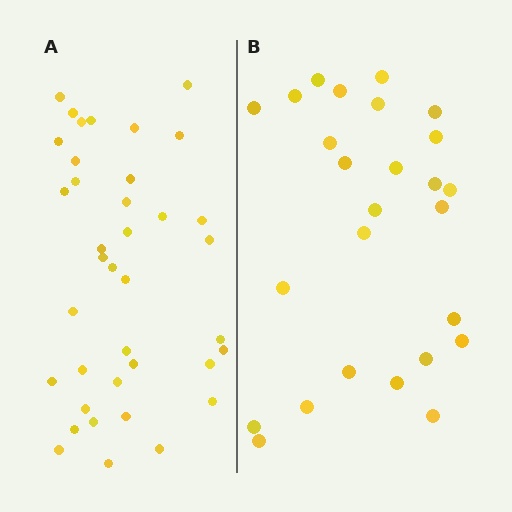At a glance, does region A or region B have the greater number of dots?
Region A (the left region) has more dots.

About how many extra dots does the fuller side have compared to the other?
Region A has roughly 12 or so more dots than region B.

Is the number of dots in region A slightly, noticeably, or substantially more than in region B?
Region A has substantially more. The ratio is roughly 1.5 to 1.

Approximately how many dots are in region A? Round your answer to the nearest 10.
About 40 dots. (The exact count is 38, which rounds to 40.)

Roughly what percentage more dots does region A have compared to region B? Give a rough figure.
About 45% more.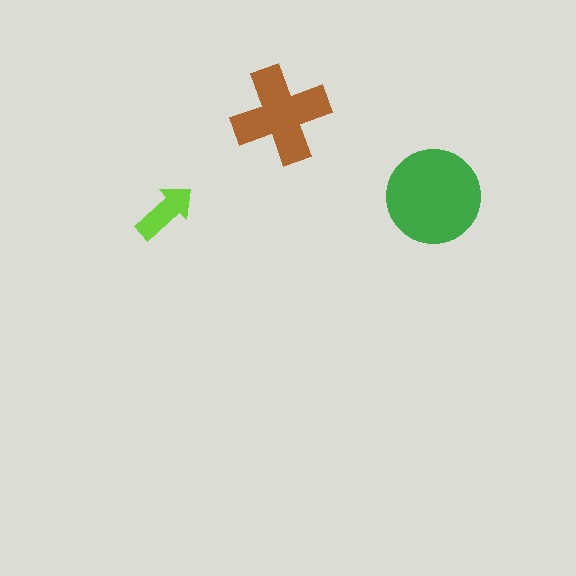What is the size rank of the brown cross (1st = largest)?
2nd.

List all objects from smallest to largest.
The lime arrow, the brown cross, the green circle.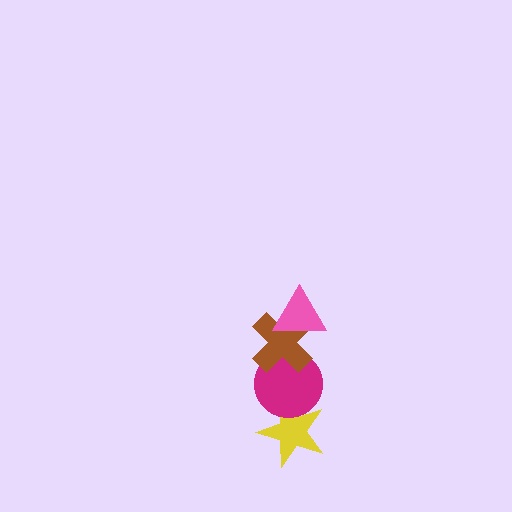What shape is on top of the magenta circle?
The brown cross is on top of the magenta circle.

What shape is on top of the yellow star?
The magenta circle is on top of the yellow star.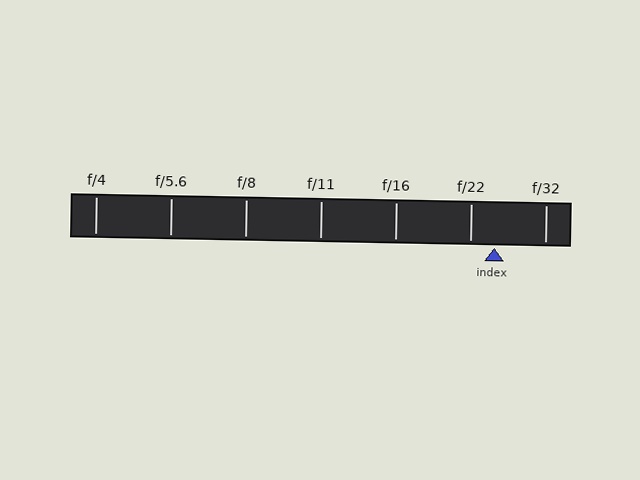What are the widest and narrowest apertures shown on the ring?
The widest aperture shown is f/4 and the narrowest is f/32.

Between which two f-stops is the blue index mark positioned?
The index mark is between f/22 and f/32.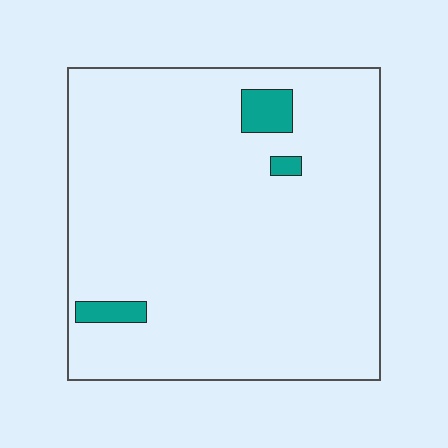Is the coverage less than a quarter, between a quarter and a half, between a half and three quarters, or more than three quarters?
Less than a quarter.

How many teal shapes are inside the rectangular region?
3.